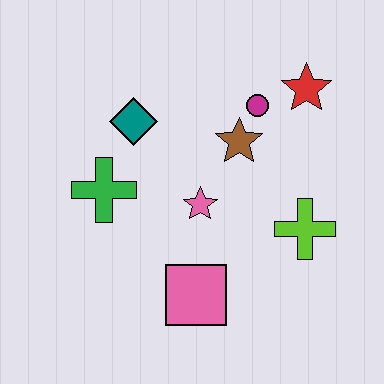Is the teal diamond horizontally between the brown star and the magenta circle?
No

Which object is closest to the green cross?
The teal diamond is closest to the green cross.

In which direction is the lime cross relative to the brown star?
The lime cross is below the brown star.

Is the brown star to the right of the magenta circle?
No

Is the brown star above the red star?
No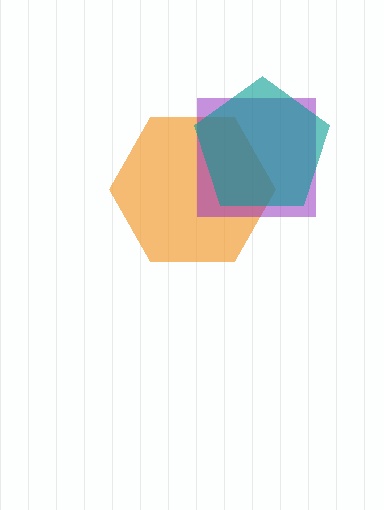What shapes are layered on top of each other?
The layered shapes are: an orange hexagon, a purple square, a teal pentagon.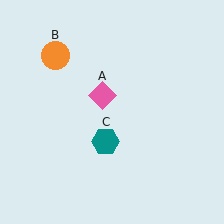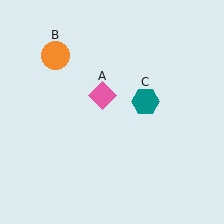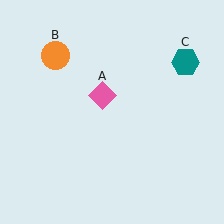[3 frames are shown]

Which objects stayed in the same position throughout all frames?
Pink diamond (object A) and orange circle (object B) remained stationary.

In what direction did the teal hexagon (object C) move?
The teal hexagon (object C) moved up and to the right.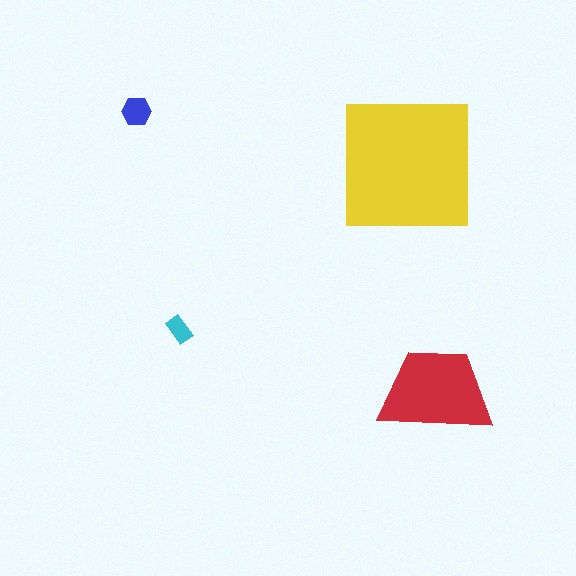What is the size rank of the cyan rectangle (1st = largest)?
4th.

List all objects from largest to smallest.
The yellow square, the red trapezoid, the blue hexagon, the cyan rectangle.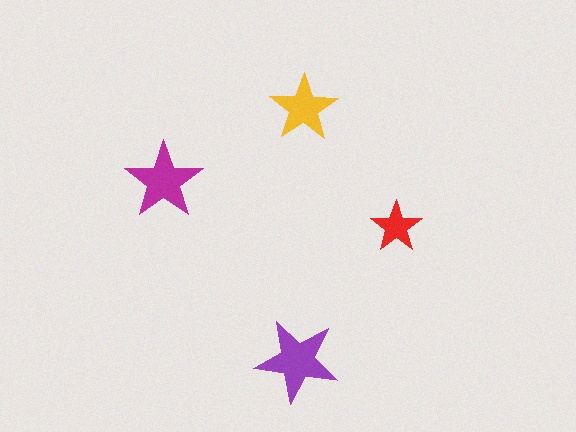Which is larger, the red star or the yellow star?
The yellow one.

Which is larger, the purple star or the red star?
The purple one.